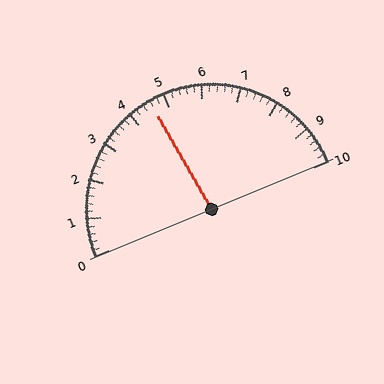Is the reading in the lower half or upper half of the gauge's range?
The reading is in the lower half of the range (0 to 10).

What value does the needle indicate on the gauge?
The needle indicates approximately 4.6.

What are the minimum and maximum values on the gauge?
The gauge ranges from 0 to 10.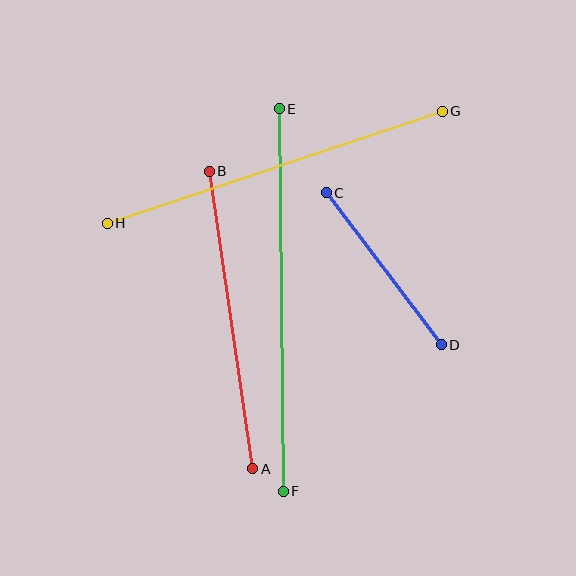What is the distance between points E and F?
The distance is approximately 383 pixels.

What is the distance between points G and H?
The distance is approximately 353 pixels.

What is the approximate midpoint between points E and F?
The midpoint is at approximately (281, 300) pixels.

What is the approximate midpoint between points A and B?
The midpoint is at approximately (231, 320) pixels.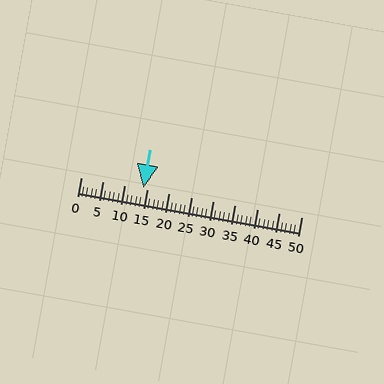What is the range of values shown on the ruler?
The ruler shows values from 0 to 50.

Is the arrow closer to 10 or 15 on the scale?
The arrow is closer to 15.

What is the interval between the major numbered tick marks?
The major tick marks are spaced 5 units apart.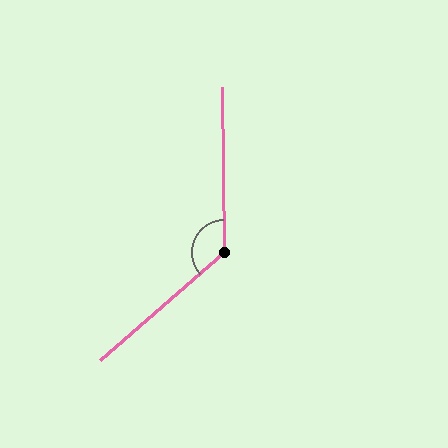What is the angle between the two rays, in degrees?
Approximately 131 degrees.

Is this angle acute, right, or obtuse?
It is obtuse.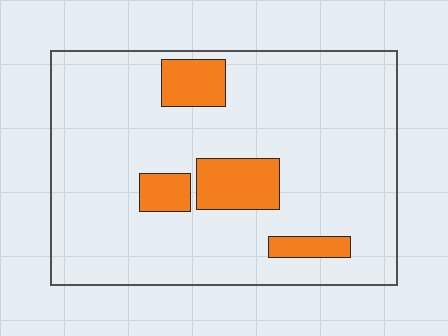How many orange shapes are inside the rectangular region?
4.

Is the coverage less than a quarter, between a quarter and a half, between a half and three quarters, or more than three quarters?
Less than a quarter.